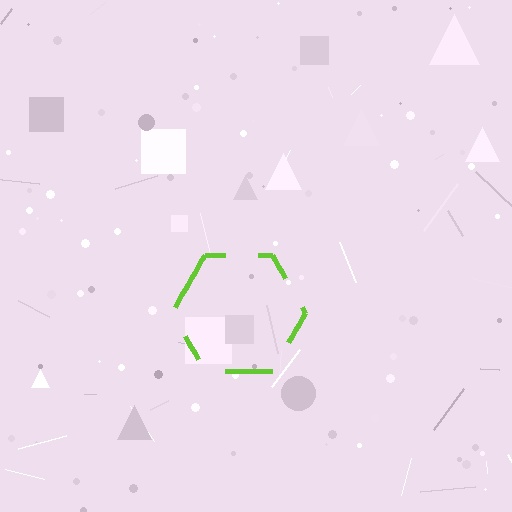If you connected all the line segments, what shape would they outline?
They would outline a hexagon.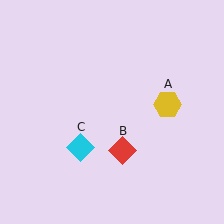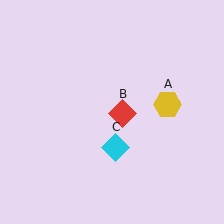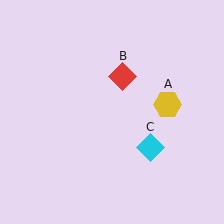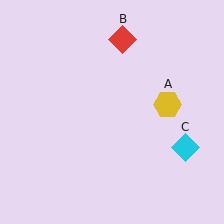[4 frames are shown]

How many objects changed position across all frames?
2 objects changed position: red diamond (object B), cyan diamond (object C).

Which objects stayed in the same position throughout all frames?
Yellow hexagon (object A) remained stationary.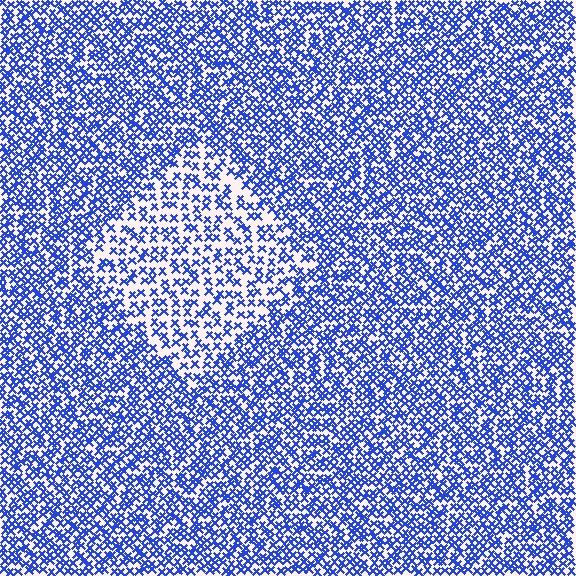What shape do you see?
I see a diamond.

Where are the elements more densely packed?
The elements are more densely packed outside the diamond boundary.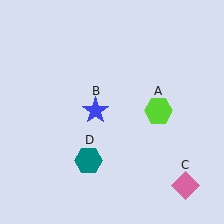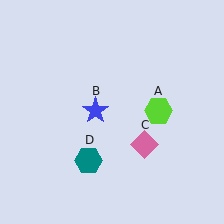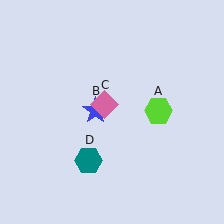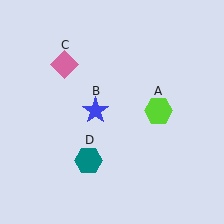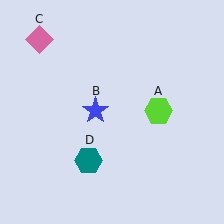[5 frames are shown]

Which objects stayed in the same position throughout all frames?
Lime hexagon (object A) and blue star (object B) and teal hexagon (object D) remained stationary.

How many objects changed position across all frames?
1 object changed position: pink diamond (object C).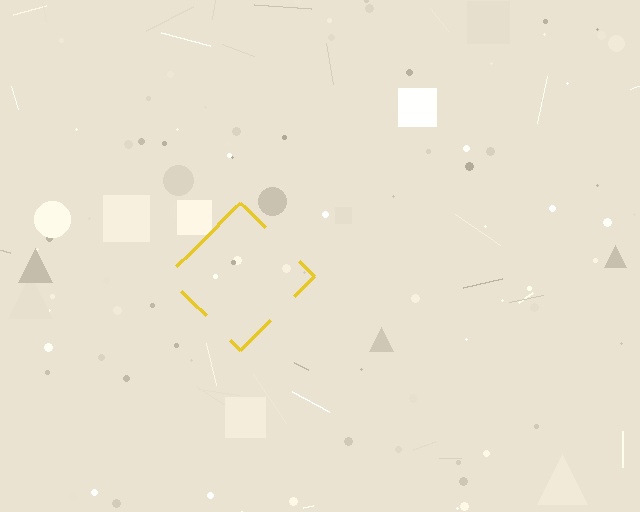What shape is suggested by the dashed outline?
The dashed outline suggests a diamond.